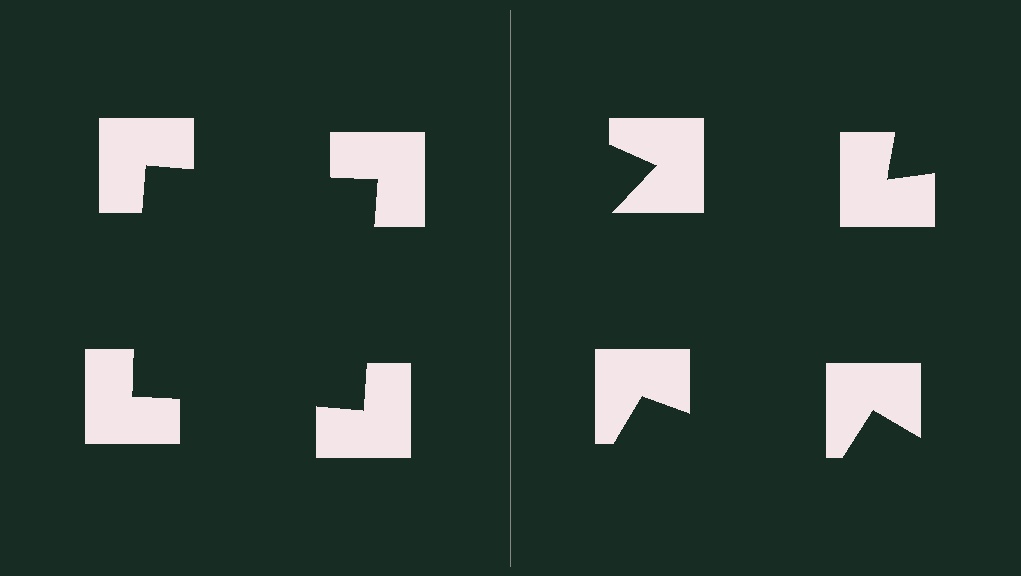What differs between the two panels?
The notched squares are positioned identically on both sides; only the wedge orientations differ. On the left they align to a square; on the right they are misaligned.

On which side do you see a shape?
An illusory square appears on the left side. On the right side the wedge cuts are rotated, so no coherent shape forms.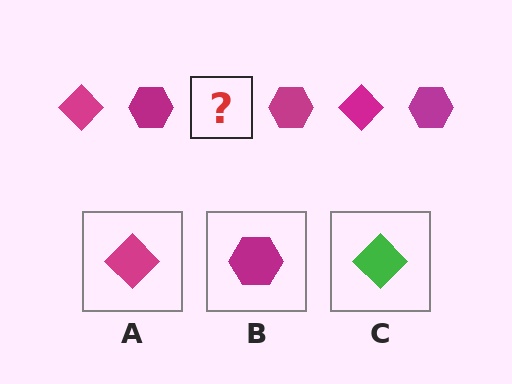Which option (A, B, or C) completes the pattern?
A.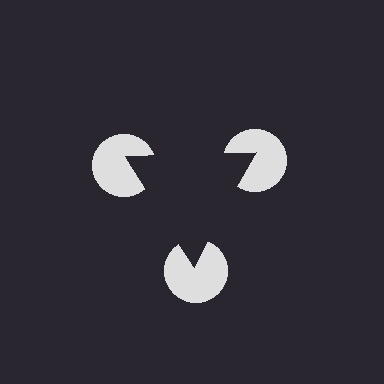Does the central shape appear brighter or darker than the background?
It typically appears slightly darker than the background, even though no actual brightness change is drawn.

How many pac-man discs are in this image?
There are 3 — one at each vertex of the illusory triangle.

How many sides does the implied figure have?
3 sides.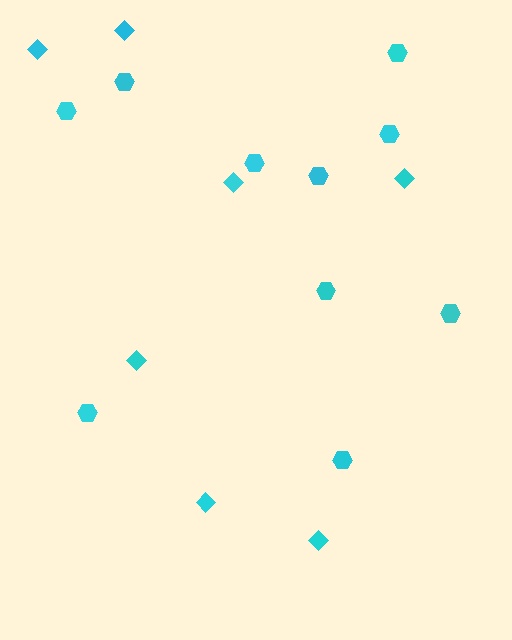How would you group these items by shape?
There are 2 groups: one group of hexagons (10) and one group of diamonds (7).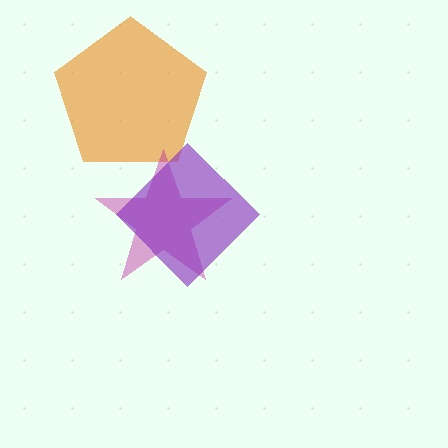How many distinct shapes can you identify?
There are 3 distinct shapes: an orange pentagon, a magenta star, a purple diamond.